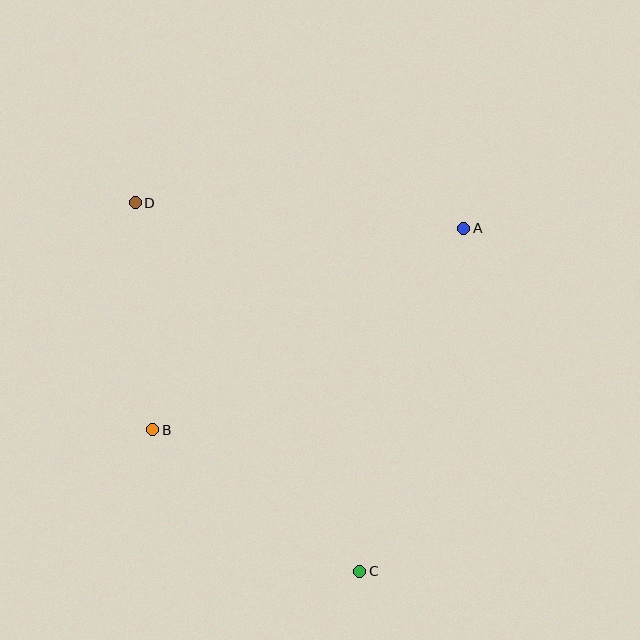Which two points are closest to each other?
Points B and D are closest to each other.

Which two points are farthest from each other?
Points C and D are farthest from each other.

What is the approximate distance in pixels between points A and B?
The distance between A and B is approximately 371 pixels.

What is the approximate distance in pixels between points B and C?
The distance between B and C is approximately 251 pixels.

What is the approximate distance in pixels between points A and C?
The distance between A and C is approximately 358 pixels.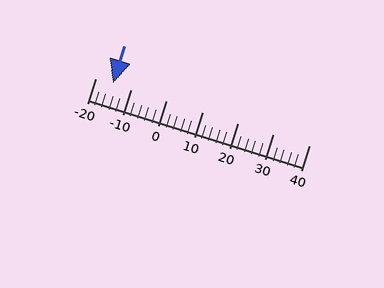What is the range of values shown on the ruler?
The ruler shows values from -20 to 40.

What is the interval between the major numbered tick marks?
The major tick marks are spaced 10 units apart.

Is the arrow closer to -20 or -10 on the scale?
The arrow is closer to -20.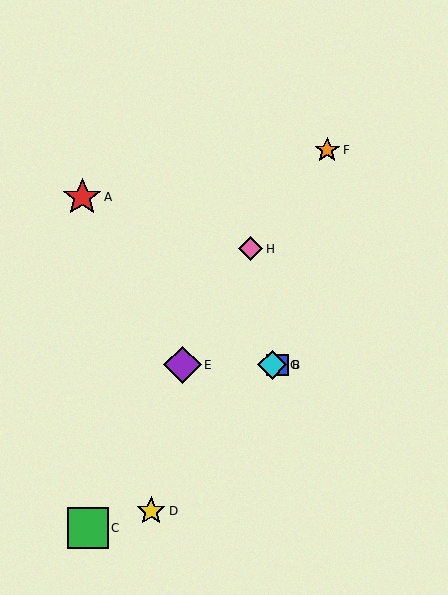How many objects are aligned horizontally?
3 objects (B, E, G) are aligned horizontally.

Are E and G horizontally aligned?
Yes, both are at y≈365.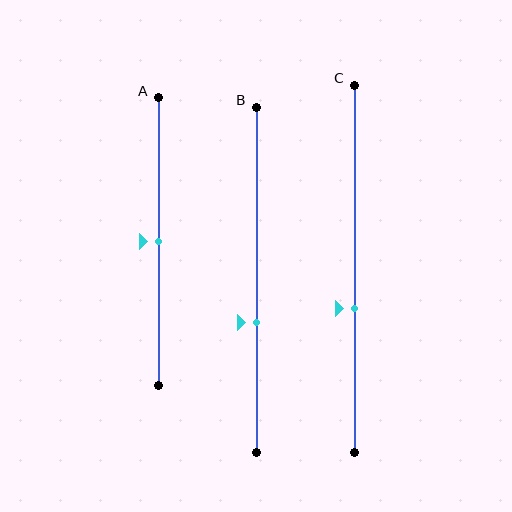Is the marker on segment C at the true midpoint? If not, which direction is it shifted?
No, the marker on segment C is shifted downward by about 11% of the segment length.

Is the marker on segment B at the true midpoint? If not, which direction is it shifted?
No, the marker on segment B is shifted downward by about 12% of the segment length.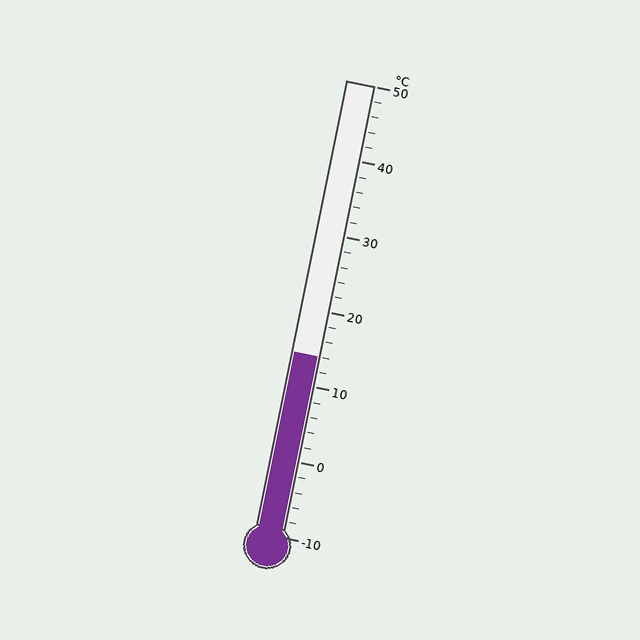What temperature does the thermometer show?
The thermometer shows approximately 14°C.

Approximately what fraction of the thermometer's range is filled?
The thermometer is filled to approximately 40% of its range.